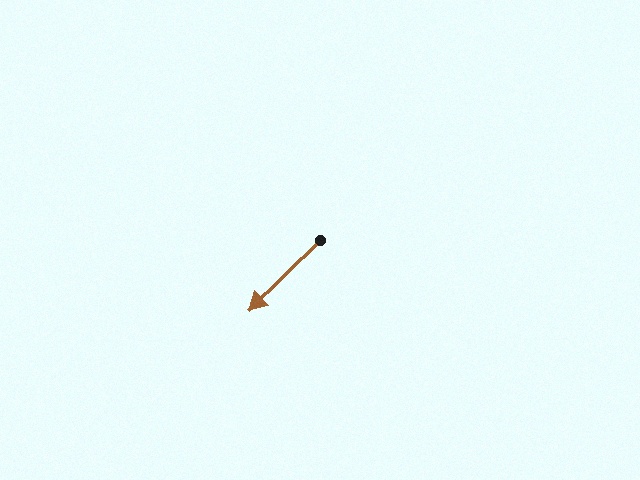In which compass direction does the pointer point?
Southwest.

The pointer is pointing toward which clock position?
Roughly 8 o'clock.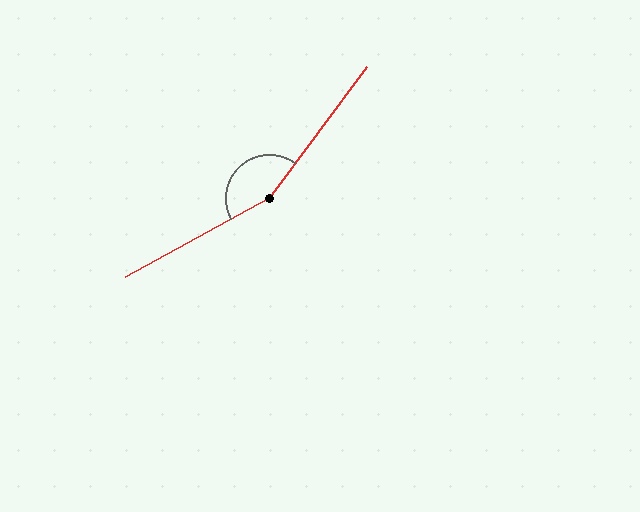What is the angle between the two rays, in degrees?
Approximately 155 degrees.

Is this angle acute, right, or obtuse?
It is obtuse.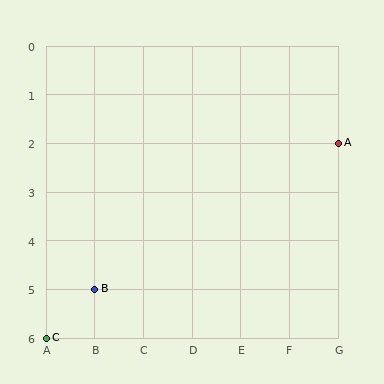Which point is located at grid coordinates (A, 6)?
Point C is at (A, 6).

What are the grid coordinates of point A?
Point A is at grid coordinates (G, 2).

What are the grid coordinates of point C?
Point C is at grid coordinates (A, 6).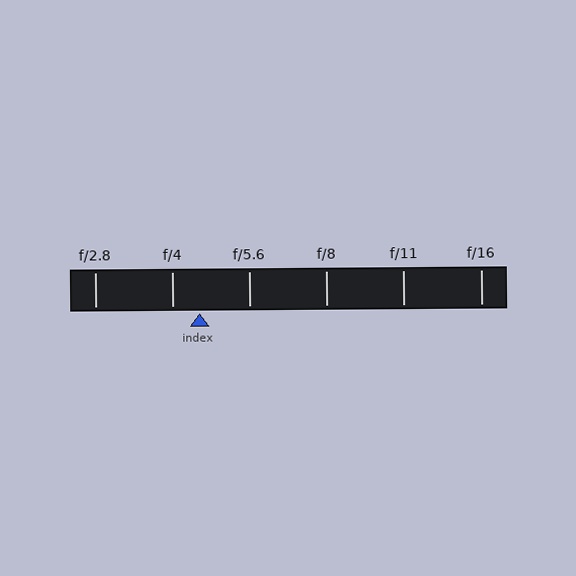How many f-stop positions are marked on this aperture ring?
There are 6 f-stop positions marked.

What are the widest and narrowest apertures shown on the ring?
The widest aperture shown is f/2.8 and the narrowest is f/16.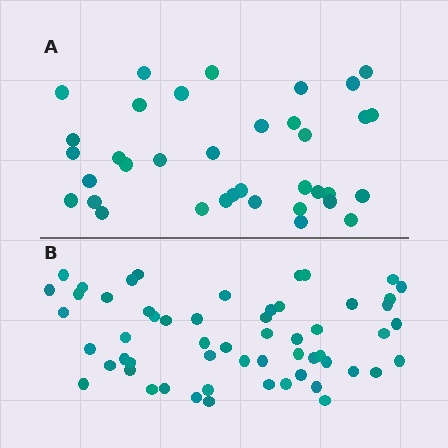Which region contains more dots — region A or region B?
Region B (the bottom region) has more dots.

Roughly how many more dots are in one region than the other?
Region B has approximately 20 more dots than region A.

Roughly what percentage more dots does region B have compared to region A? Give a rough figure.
About 60% more.